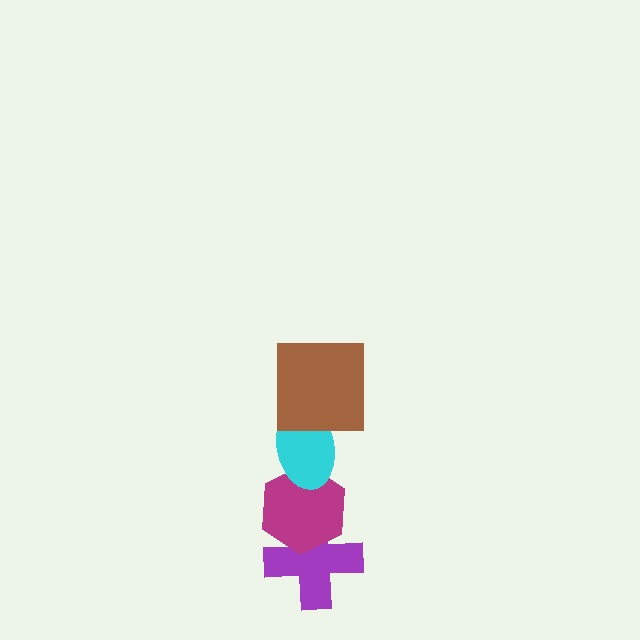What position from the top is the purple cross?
The purple cross is 4th from the top.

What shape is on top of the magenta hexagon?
The cyan ellipse is on top of the magenta hexagon.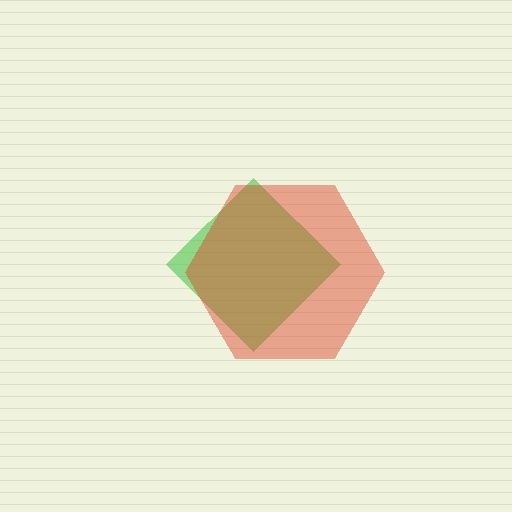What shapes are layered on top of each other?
The layered shapes are: a green diamond, a red hexagon.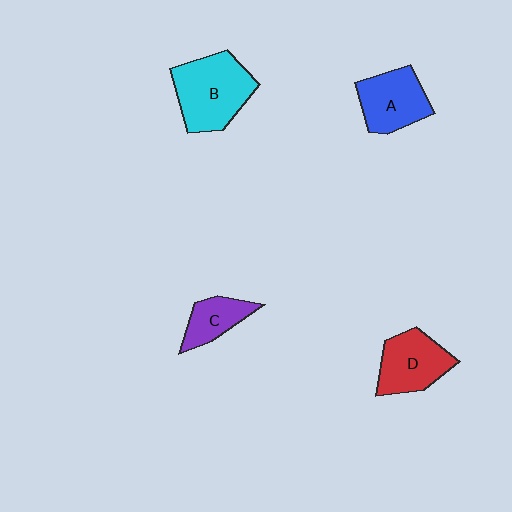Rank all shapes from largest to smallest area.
From largest to smallest: B (cyan), D (red), A (blue), C (purple).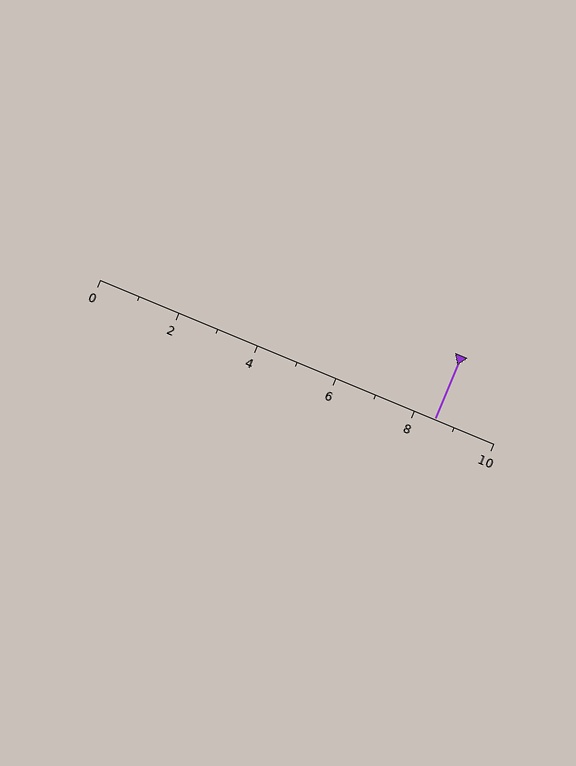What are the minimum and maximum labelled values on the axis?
The axis runs from 0 to 10.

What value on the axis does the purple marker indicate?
The marker indicates approximately 8.5.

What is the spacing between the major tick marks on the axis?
The major ticks are spaced 2 apart.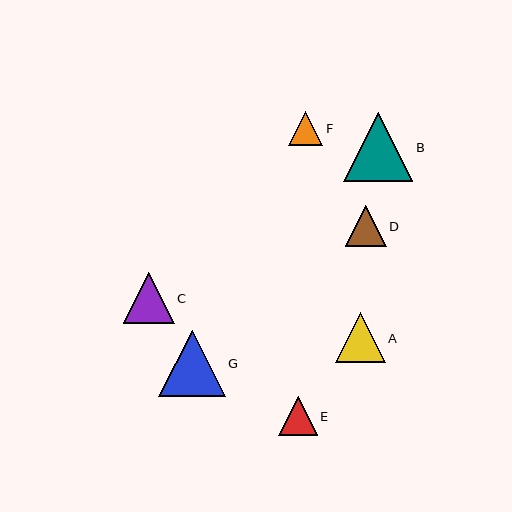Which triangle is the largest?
Triangle B is the largest with a size of approximately 69 pixels.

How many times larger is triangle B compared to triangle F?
Triangle B is approximately 2.0 times the size of triangle F.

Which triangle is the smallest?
Triangle F is the smallest with a size of approximately 34 pixels.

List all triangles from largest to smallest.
From largest to smallest: B, G, C, A, D, E, F.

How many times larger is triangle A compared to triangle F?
Triangle A is approximately 1.5 times the size of triangle F.